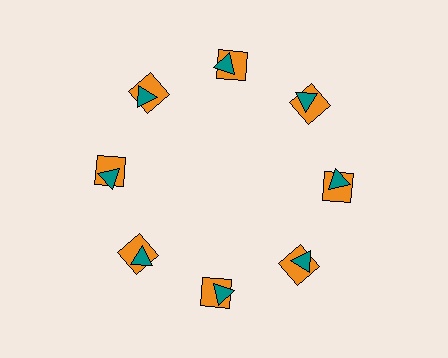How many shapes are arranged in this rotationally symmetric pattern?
There are 16 shapes, arranged in 8 groups of 2.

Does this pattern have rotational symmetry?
Yes, this pattern has 8-fold rotational symmetry. It looks the same after rotating 45 degrees around the center.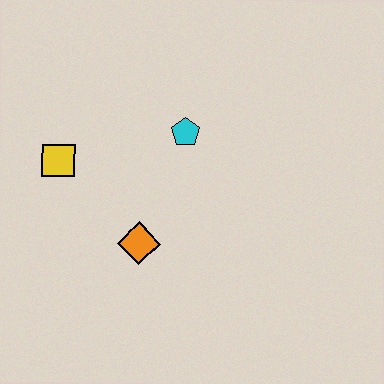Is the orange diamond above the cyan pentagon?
No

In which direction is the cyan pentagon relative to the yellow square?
The cyan pentagon is to the right of the yellow square.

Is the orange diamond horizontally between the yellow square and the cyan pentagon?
Yes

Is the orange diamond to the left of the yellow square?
No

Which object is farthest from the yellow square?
The cyan pentagon is farthest from the yellow square.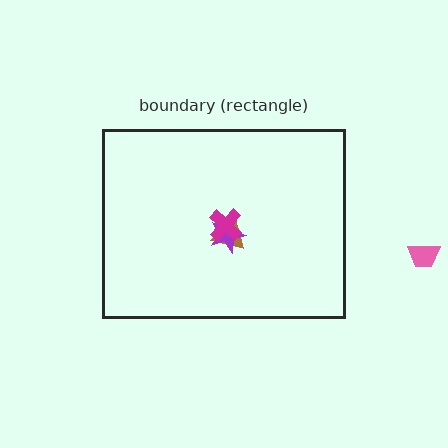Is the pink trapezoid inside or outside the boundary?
Outside.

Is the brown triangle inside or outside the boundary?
Inside.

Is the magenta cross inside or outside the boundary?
Inside.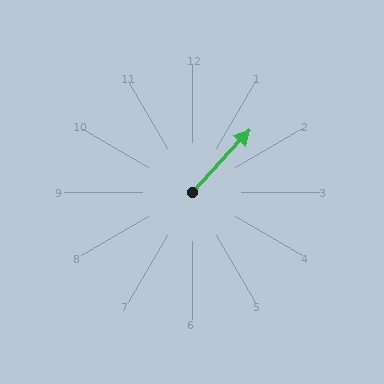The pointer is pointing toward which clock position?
Roughly 1 o'clock.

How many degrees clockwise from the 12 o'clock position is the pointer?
Approximately 43 degrees.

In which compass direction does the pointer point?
Northeast.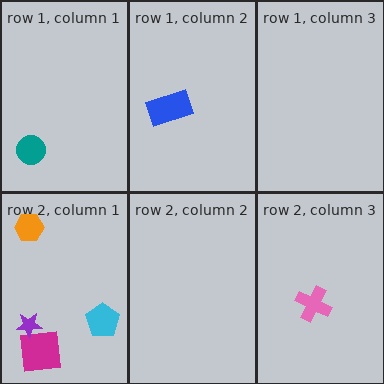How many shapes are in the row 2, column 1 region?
4.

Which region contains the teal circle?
The row 1, column 1 region.